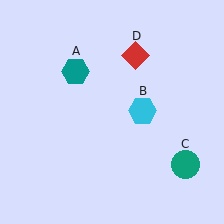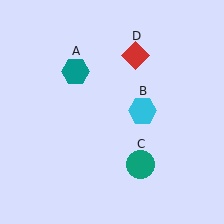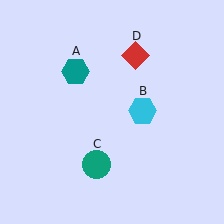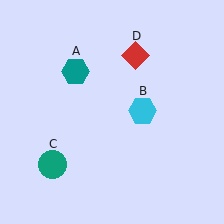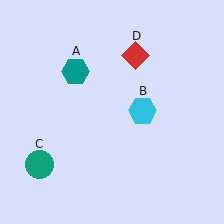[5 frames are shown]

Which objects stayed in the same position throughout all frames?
Teal hexagon (object A) and cyan hexagon (object B) and red diamond (object D) remained stationary.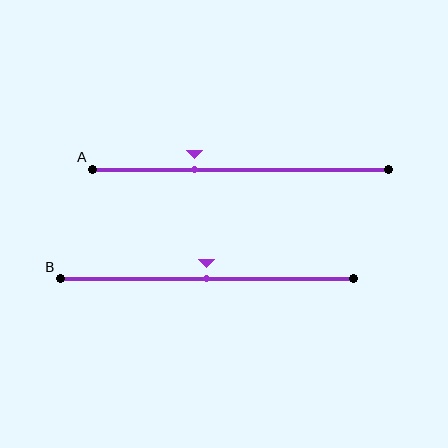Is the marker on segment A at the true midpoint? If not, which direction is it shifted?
No, the marker on segment A is shifted to the left by about 15% of the segment length.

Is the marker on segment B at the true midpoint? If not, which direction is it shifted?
Yes, the marker on segment B is at the true midpoint.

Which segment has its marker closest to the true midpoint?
Segment B has its marker closest to the true midpoint.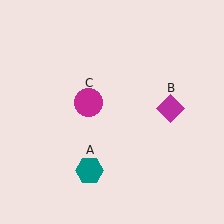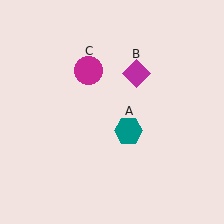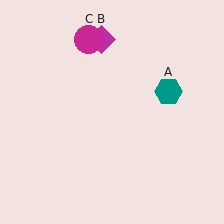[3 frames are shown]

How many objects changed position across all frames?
3 objects changed position: teal hexagon (object A), magenta diamond (object B), magenta circle (object C).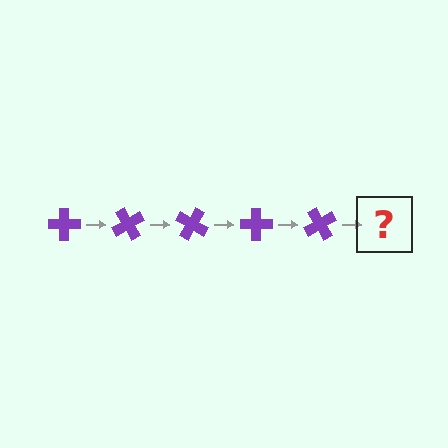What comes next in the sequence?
The next element should be a purple cross rotated 300 degrees.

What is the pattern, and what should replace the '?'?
The pattern is that the cross rotates 60 degrees each step. The '?' should be a purple cross rotated 300 degrees.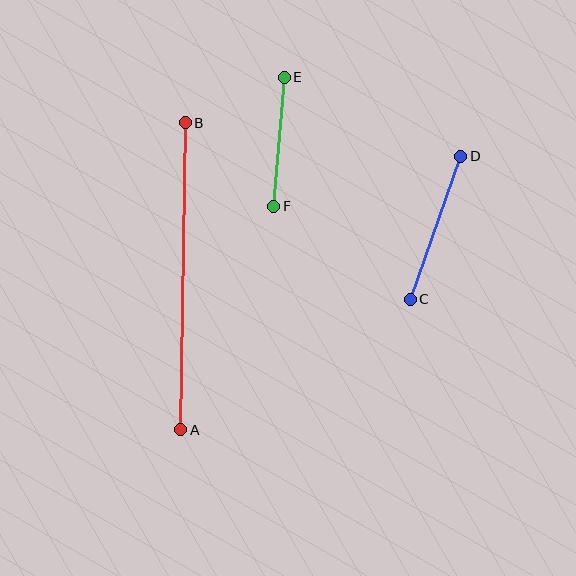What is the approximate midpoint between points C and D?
The midpoint is at approximately (436, 228) pixels.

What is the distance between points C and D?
The distance is approximately 152 pixels.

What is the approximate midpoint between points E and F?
The midpoint is at approximately (279, 142) pixels.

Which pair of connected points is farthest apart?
Points A and B are farthest apart.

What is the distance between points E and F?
The distance is approximately 129 pixels.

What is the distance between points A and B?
The distance is approximately 307 pixels.